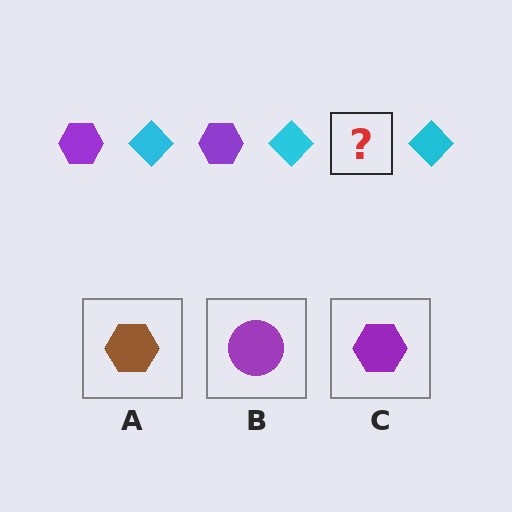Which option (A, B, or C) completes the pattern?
C.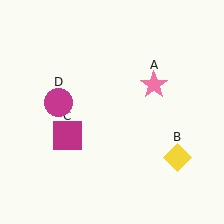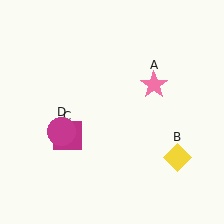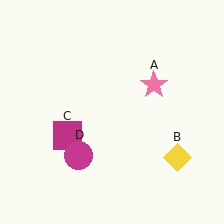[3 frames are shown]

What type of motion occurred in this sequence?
The magenta circle (object D) rotated counterclockwise around the center of the scene.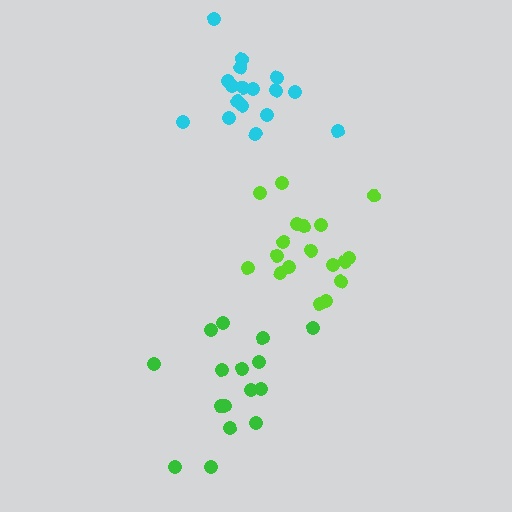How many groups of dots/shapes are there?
There are 3 groups.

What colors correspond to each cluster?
The clusters are colored: cyan, lime, green.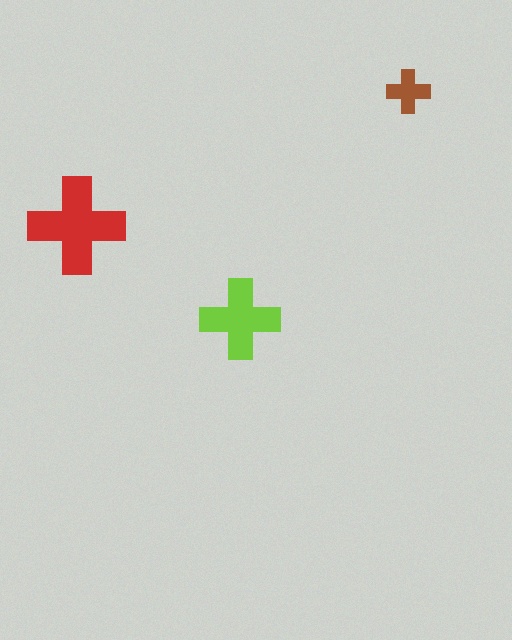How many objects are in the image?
There are 3 objects in the image.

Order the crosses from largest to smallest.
the red one, the lime one, the brown one.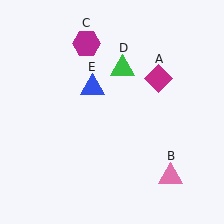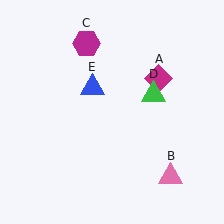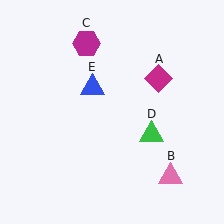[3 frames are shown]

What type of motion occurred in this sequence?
The green triangle (object D) rotated clockwise around the center of the scene.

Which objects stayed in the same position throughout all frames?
Magenta diamond (object A) and pink triangle (object B) and magenta hexagon (object C) and blue triangle (object E) remained stationary.